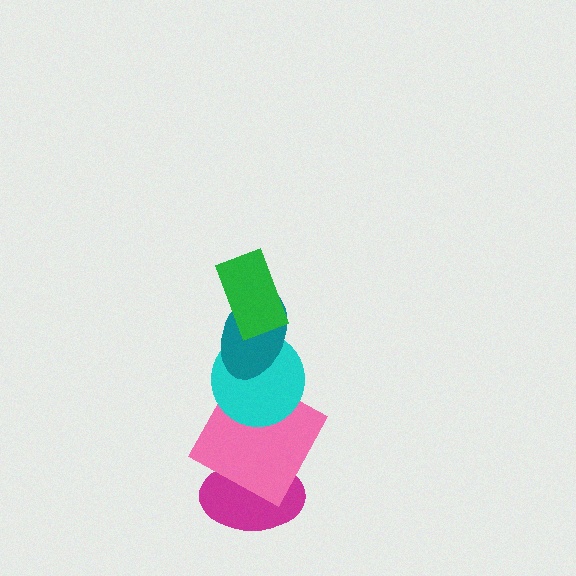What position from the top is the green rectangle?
The green rectangle is 1st from the top.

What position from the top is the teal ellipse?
The teal ellipse is 2nd from the top.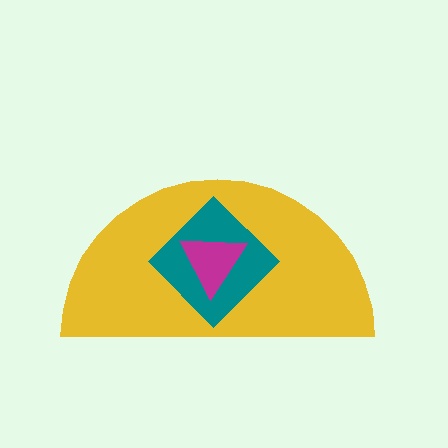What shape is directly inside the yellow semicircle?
The teal diamond.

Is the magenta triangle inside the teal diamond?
Yes.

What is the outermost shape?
The yellow semicircle.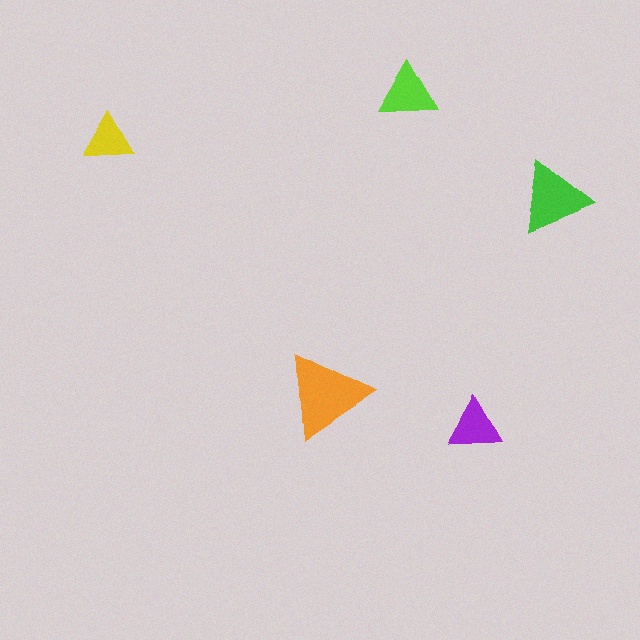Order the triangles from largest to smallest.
the orange one, the green one, the lime one, the purple one, the yellow one.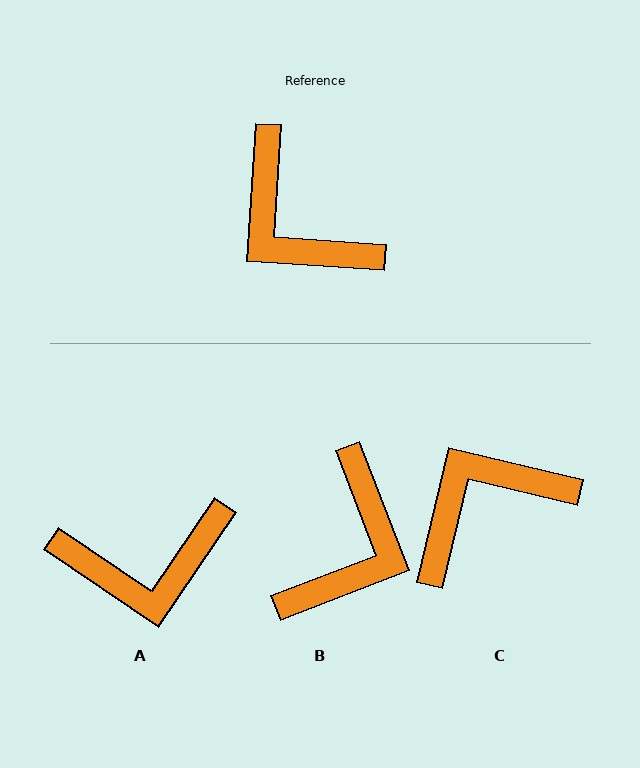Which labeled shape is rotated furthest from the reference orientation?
B, about 115 degrees away.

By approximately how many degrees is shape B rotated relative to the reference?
Approximately 115 degrees counter-clockwise.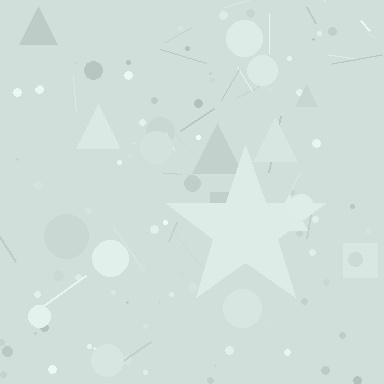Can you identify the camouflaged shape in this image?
The camouflaged shape is a star.